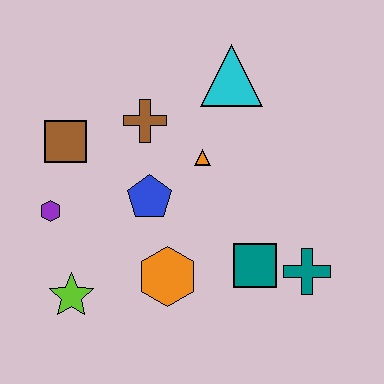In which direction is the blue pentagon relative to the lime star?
The blue pentagon is above the lime star.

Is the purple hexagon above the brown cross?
No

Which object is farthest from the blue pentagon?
The teal cross is farthest from the blue pentagon.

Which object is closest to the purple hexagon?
The brown square is closest to the purple hexagon.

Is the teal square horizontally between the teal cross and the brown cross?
Yes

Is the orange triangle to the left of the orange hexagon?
No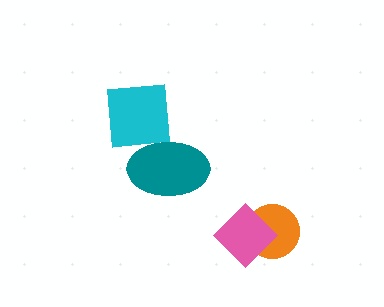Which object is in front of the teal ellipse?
The cyan square is in front of the teal ellipse.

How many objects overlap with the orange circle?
1 object overlaps with the orange circle.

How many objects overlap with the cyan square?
1 object overlaps with the cyan square.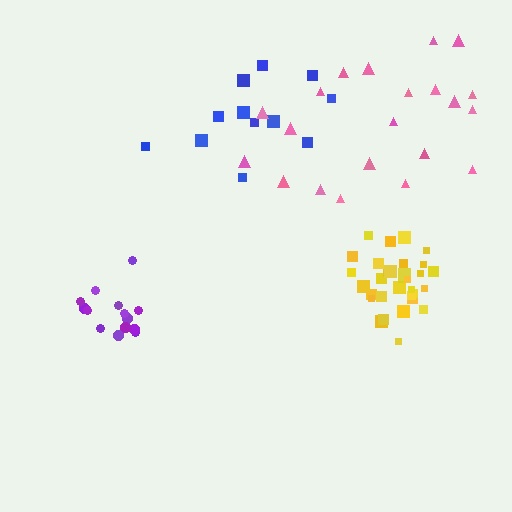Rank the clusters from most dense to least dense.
yellow, purple, blue, pink.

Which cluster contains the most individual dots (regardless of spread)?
Yellow (33).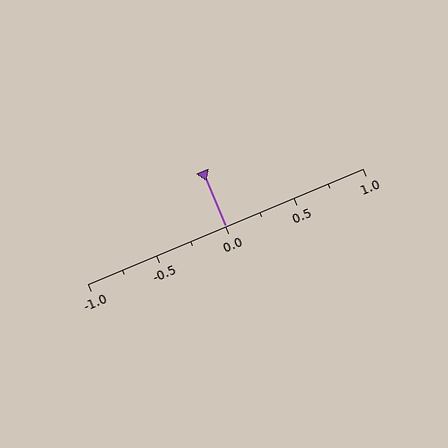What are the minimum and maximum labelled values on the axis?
The axis runs from -1.0 to 1.0.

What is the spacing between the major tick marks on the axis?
The major ticks are spaced 0.5 apart.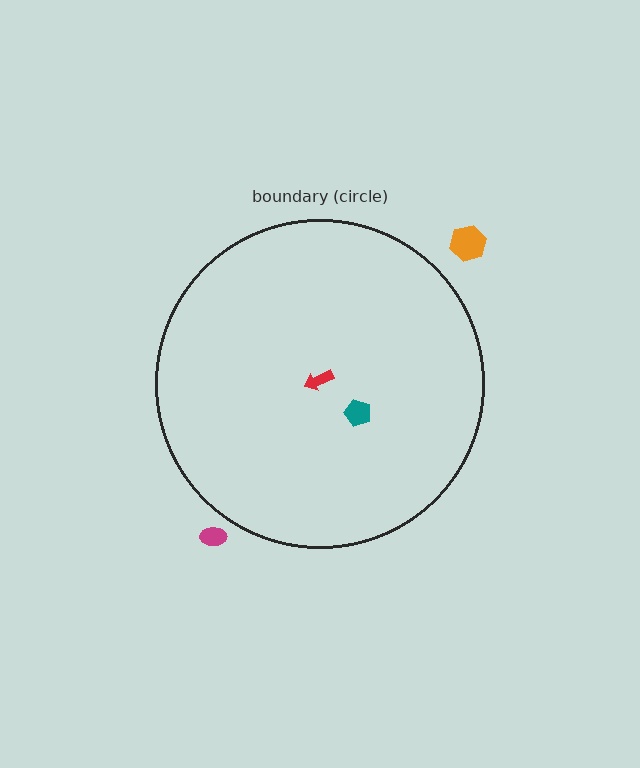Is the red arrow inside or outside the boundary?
Inside.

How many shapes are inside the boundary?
2 inside, 2 outside.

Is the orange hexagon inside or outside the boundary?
Outside.